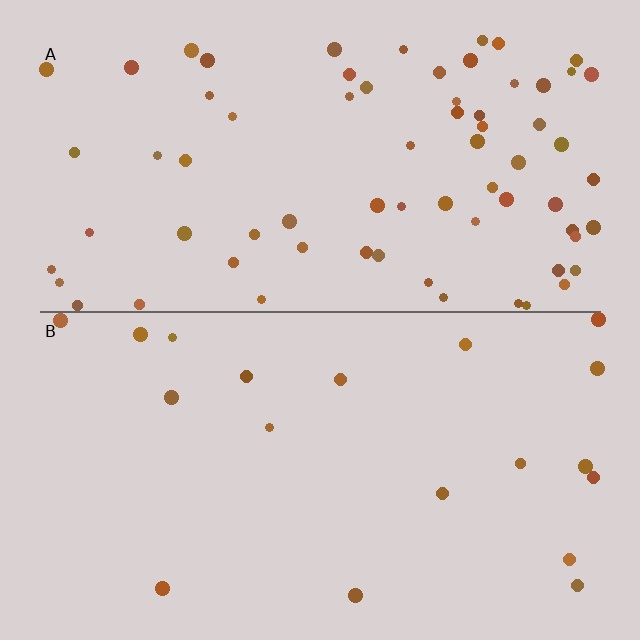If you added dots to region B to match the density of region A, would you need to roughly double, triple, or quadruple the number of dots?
Approximately quadruple.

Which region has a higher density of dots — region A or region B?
A (the top).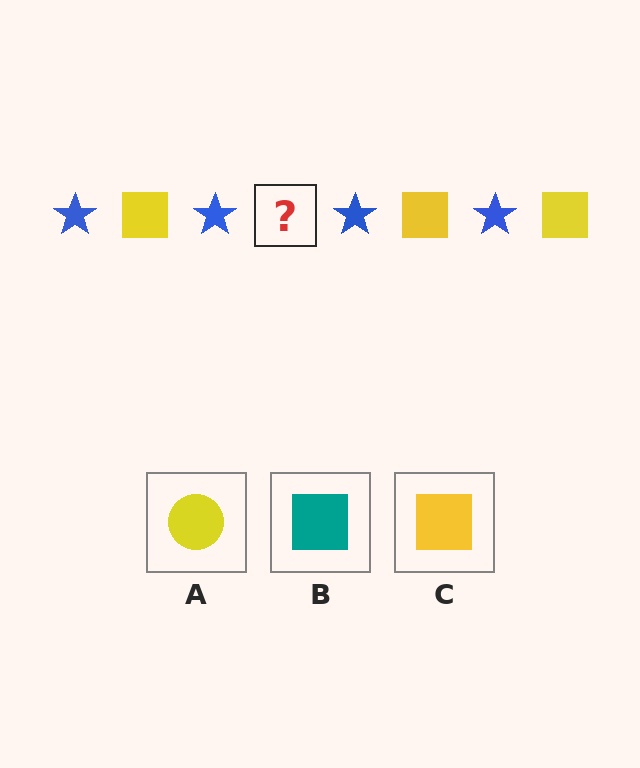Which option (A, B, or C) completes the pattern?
C.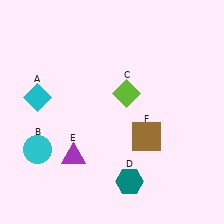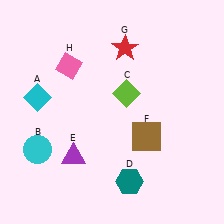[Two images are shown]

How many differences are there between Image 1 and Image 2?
There are 2 differences between the two images.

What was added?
A red star (G), a pink diamond (H) were added in Image 2.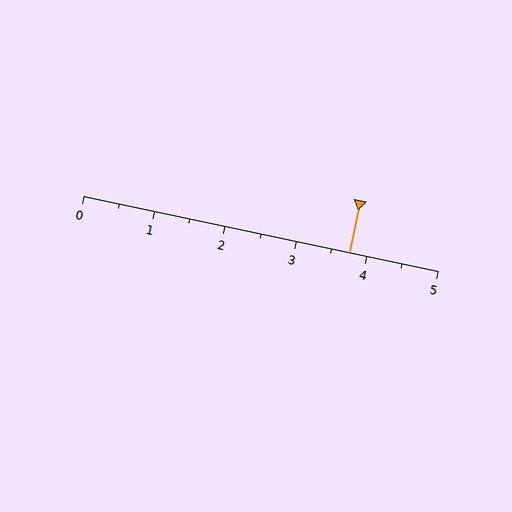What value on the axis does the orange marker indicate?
The marker indicates approximately 3.8.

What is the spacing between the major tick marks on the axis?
The major ticks are spaced 1 apart.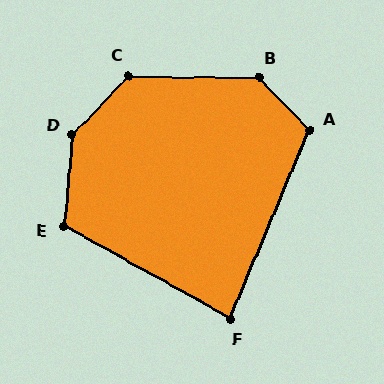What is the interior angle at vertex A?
Approximately 114 degrees (obtuse).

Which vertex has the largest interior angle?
D, at approximately 142 degrees.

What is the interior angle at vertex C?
Approximately 133 degrees (obtuse).